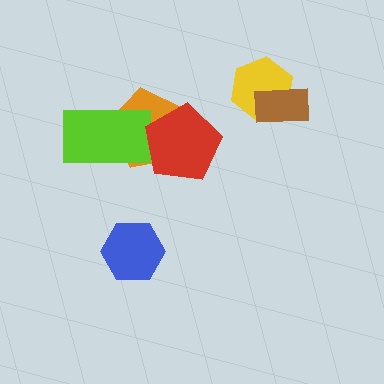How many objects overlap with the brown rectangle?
1 object overlaps with the brown rectangle.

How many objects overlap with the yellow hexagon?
1 object overlaps with the yellow hexagon.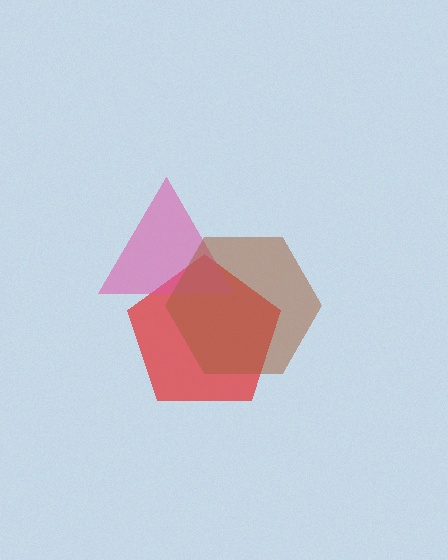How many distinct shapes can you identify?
There are 3 distinct shapes: a red pentagon, a pink triangle, a brown hexagon.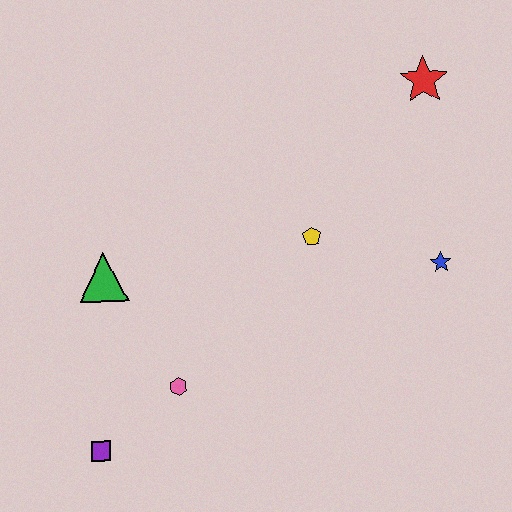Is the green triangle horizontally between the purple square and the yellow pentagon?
Yes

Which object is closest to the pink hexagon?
The purple square is closest to the pink hexagon.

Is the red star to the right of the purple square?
Yes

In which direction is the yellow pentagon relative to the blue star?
The yellow pentagon is to the left of the blue star.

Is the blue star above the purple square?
Yes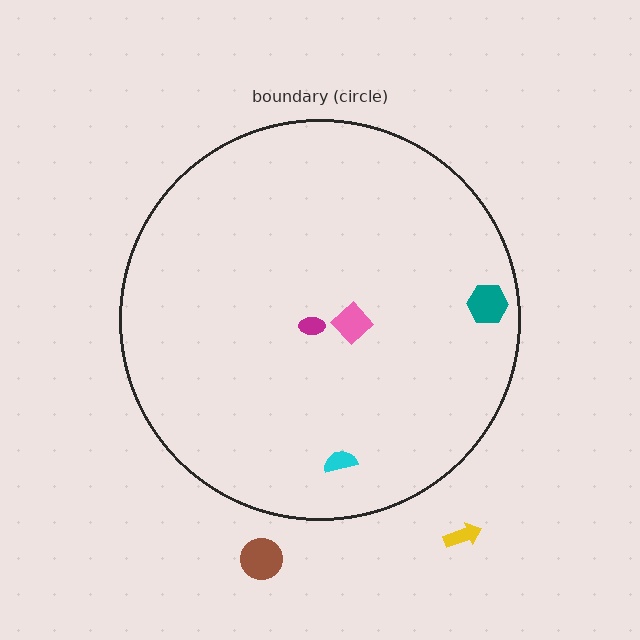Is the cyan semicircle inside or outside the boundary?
Inside.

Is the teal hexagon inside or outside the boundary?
Inside.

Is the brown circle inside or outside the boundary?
Outside.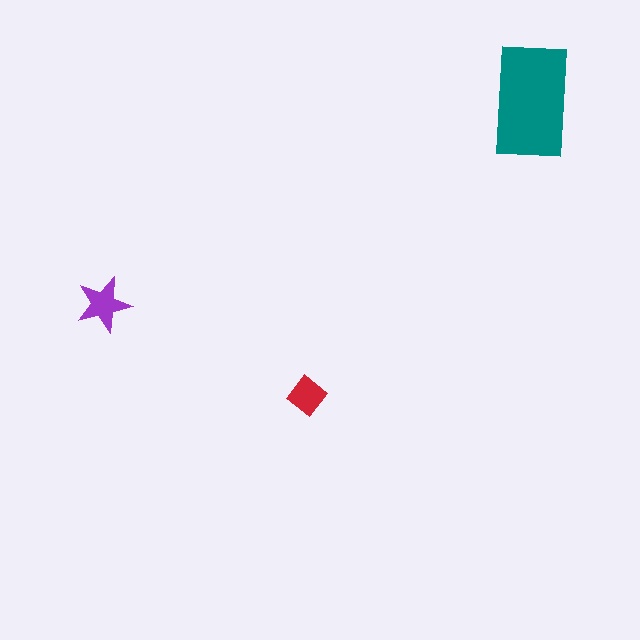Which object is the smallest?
The red diamond.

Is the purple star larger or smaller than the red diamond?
Larger.